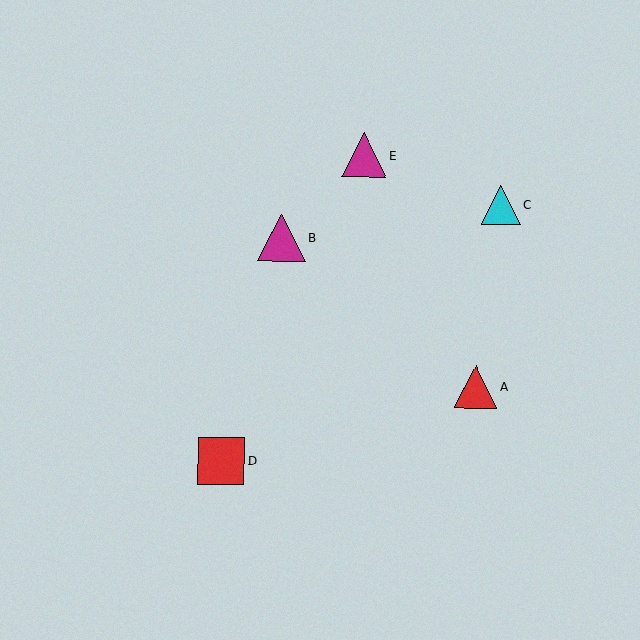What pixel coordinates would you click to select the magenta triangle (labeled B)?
Click at (281, 237) to select the magenta triangle B.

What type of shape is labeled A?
Shape A is a red triangle.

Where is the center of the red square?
The center of the red square is at (221, 461).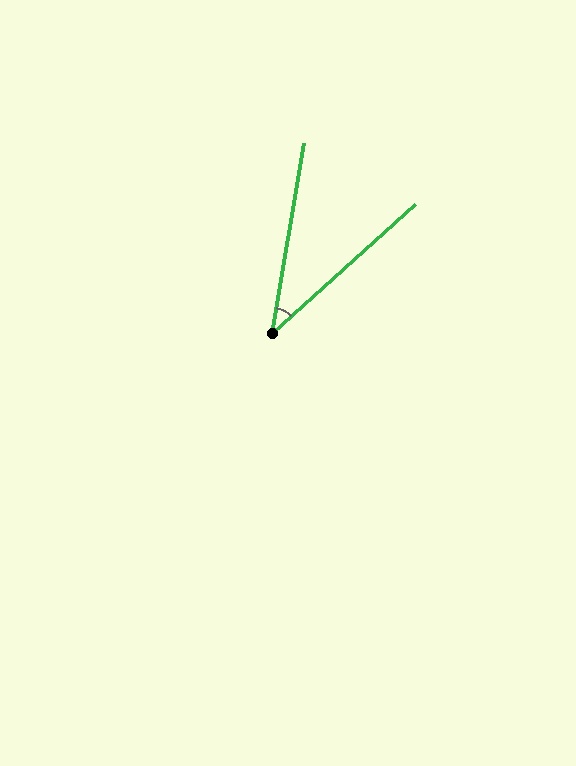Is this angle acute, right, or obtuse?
It is acute.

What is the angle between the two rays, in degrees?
Approximately 38 degrees.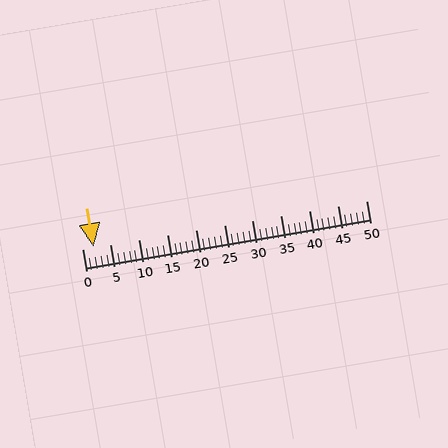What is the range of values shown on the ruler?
The ruler shows values from 0 to 50.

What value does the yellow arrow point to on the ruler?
The yellow arrow points to approximately 2.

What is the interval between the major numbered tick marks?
The major tick marks are spaced 5 units apart.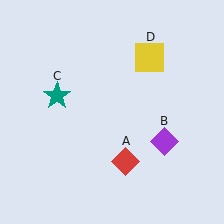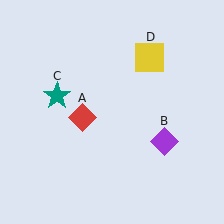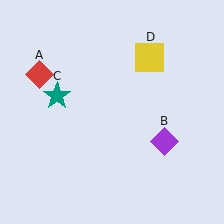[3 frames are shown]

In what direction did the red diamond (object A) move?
The red diamond (object A) moved up and to the left.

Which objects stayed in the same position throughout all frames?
Purple diamond (object B) and teal star (object C) and yellow square (object D) remained stationary.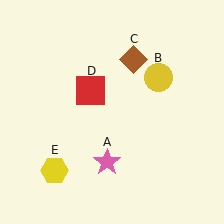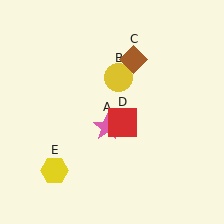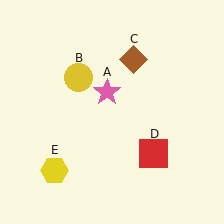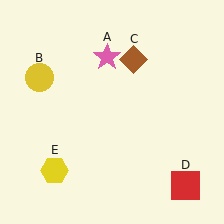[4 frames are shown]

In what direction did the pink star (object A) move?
The pink star (object A) moved up.